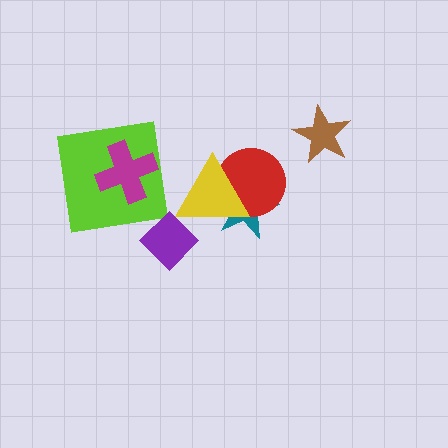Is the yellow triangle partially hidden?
Yes, it is partially covered by another shape.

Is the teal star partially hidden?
Yes, it is partially covered by another shape.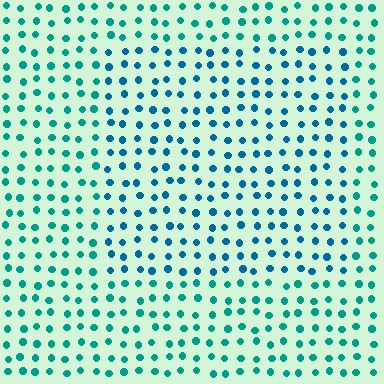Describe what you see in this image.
The image is filled with small teal elements in a uniform arrangement. A rectangle-shaped region is visible where the elements are tinted to a slightly different hue, forming a subtle color boundary.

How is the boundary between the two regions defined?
The boundary is defined purely by a slight shift in hue (about 26 degrees). Spacing, size, and orientation are identical on both sides.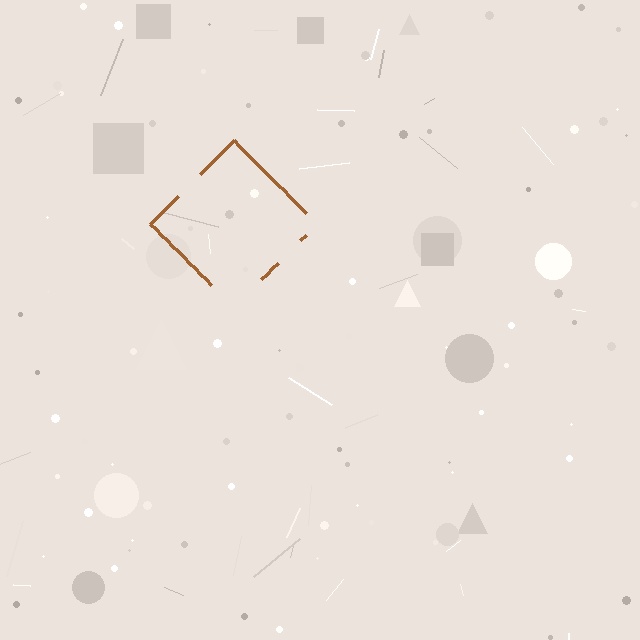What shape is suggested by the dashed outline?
The dashed outline suggests a diamond.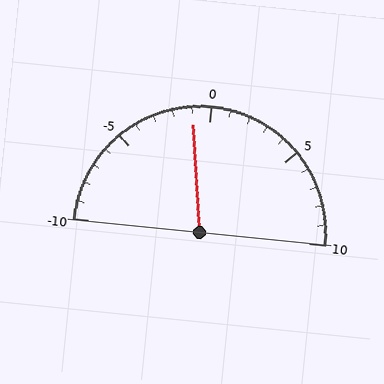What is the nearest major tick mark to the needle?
The nearest major tick mark is 0.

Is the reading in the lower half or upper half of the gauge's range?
The reading is in the lower half of the range (-10 to 10).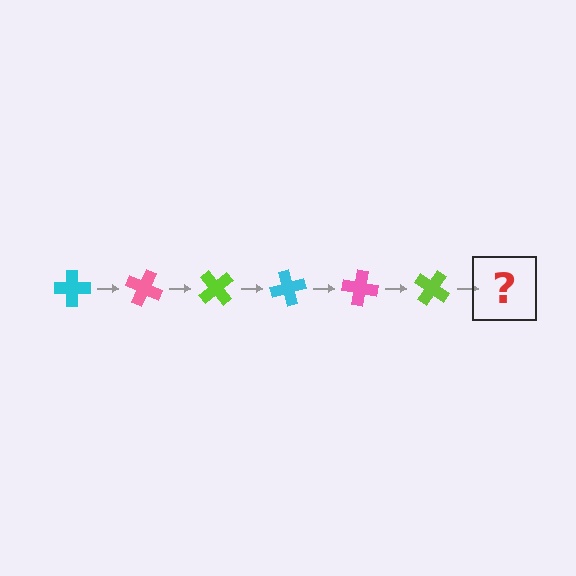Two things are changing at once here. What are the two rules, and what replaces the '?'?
The two rules are that it rotates 25 degrees each step and the color cycles through cyan, pink, and lime. The '?' should be a cyan cross, rotated 150 degrees from the start.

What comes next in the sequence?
The next element should be a cyan cross, rotated 150 degrees from the start.